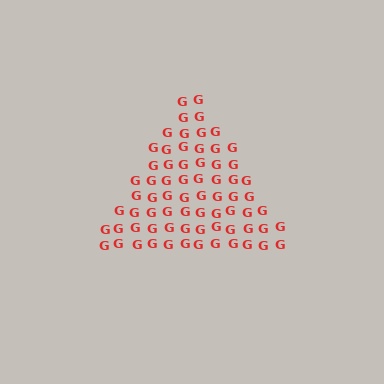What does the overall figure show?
The overall figure shows a triangle.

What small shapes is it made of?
It is made of small letter G's.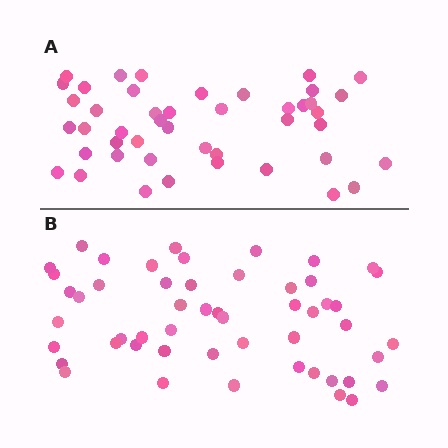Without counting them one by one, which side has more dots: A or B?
Region B (the bottom region) has more dots.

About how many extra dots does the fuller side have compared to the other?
Region B has roughly 8 or so more dots than region A.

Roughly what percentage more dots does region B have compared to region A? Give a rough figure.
About 15% more.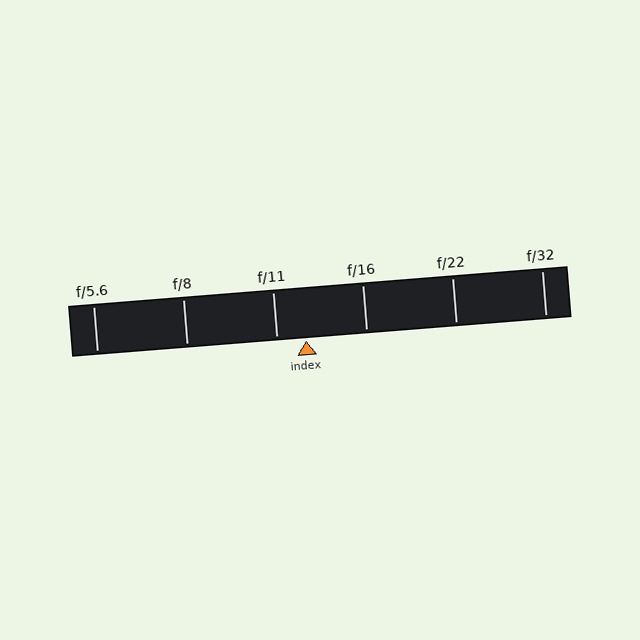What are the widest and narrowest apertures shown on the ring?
The widest aperture shown is f/5.6 and the narrowest is f/32.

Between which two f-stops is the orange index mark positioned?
The index mark is between f/11 and f/16.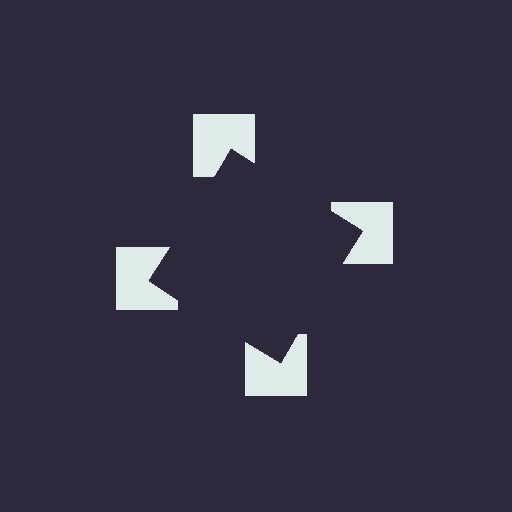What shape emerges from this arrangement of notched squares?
An illusory square — its edges are inferred from the aligned wedge cuts in the notched squares, not physically drawn.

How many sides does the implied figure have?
4 sides.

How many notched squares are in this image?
There are 4 — one at each vertex of the illusory square.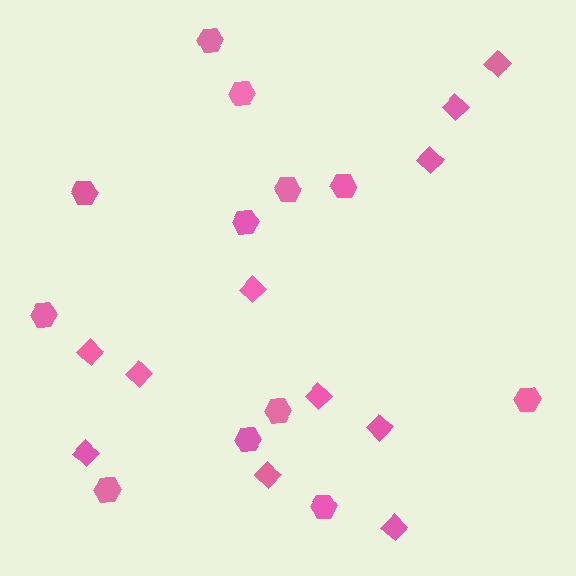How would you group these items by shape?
There are 2 groups: one group of hexagons (12) and one group of diamonds (11).